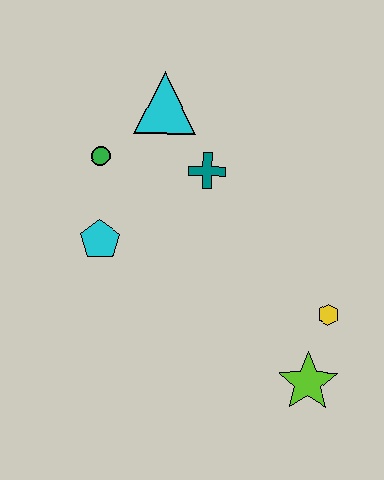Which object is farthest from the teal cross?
The lime star is farthest from the teal cross.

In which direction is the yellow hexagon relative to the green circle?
The yellow hexagon is to the right of the green circle.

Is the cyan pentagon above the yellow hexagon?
Yes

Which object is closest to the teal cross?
The cyan triangle is closest to the teal cross.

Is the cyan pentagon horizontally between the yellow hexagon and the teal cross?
No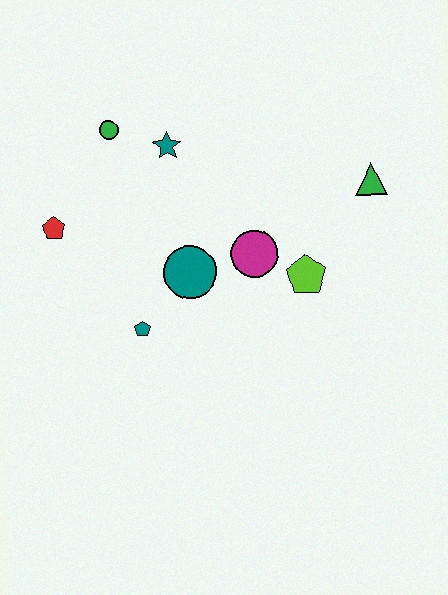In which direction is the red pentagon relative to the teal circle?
The red pentagon is to the left of the teal circle.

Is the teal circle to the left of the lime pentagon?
Yes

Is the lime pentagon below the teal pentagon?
No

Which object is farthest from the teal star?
The green triangle is farthest from the teal star.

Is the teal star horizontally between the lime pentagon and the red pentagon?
Yes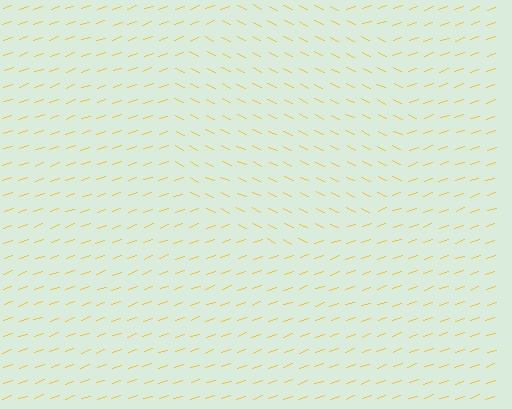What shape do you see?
I see a circle.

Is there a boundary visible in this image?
Yes, there is a texture boundary formed by a change in line orientation.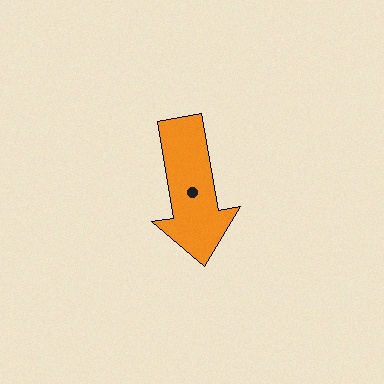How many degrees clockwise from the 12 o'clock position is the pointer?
Approximately 170 degrees.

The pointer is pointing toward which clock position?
Roughly 6 o'clock.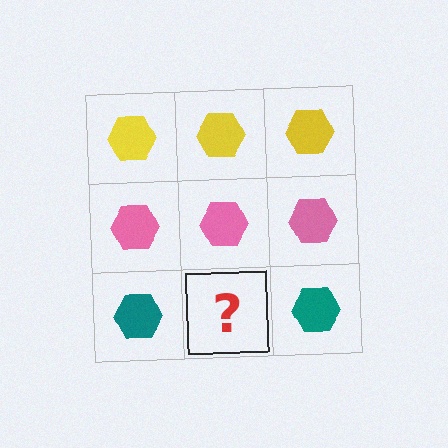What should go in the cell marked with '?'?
The missing cell should contain a teal hexagon.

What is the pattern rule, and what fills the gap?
The rule is that each row has a consistent color. The gap should be filled with a teal hexagon.